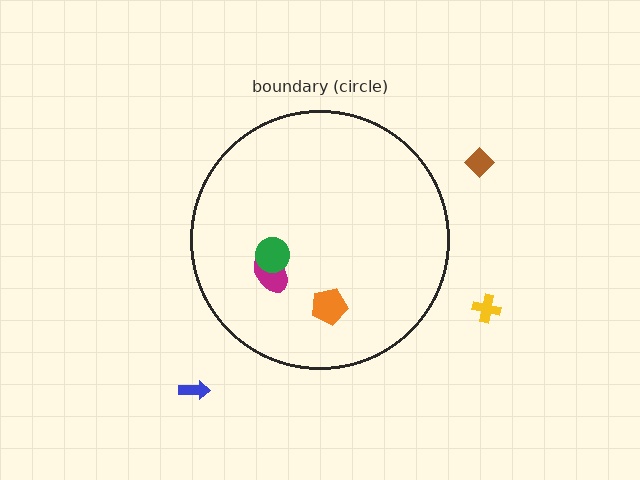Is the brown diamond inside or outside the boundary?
Outside.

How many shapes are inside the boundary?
3 inside, 3 outside.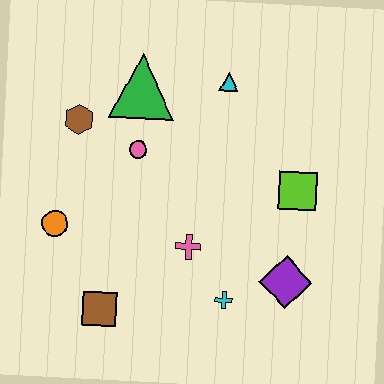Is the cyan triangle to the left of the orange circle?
No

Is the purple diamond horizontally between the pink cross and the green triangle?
No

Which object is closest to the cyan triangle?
The green triangle is closest to the cyan triangle.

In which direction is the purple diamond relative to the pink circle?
The purple diamond is to the right of the pink circle.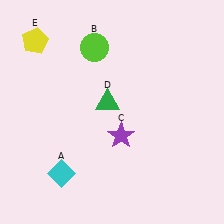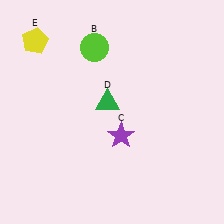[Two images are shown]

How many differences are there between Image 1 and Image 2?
There is 1 difference between the two images.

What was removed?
The cyan diamond (A) was removed in Image 2.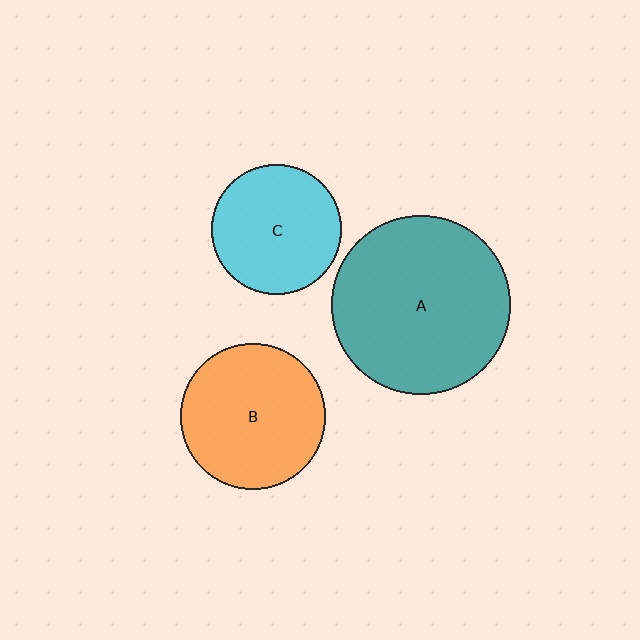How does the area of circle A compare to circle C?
Approximately 1.9 times.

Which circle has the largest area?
Circle A (teal).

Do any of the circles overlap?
No, none of the circles overlap.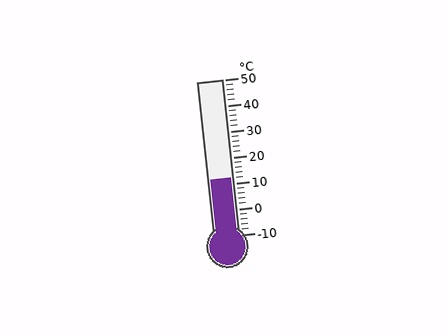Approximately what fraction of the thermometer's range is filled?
The thermometer is filled to approximately 35% of its range.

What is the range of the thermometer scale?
The thermometer scale ranges from -10°C to 50°C.